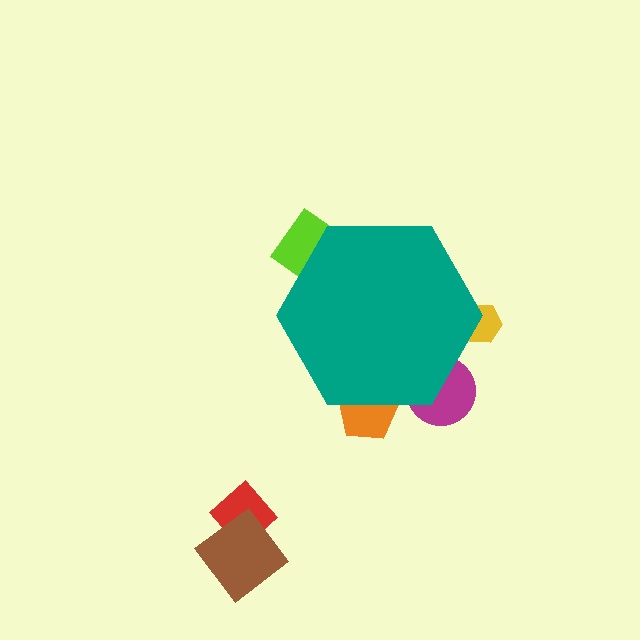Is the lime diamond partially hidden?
Yes, the lime diamond is partially hidden behind the teal hexagon.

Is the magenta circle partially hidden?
Yes, the magenta circle is partially hidden behind the teal hexagon.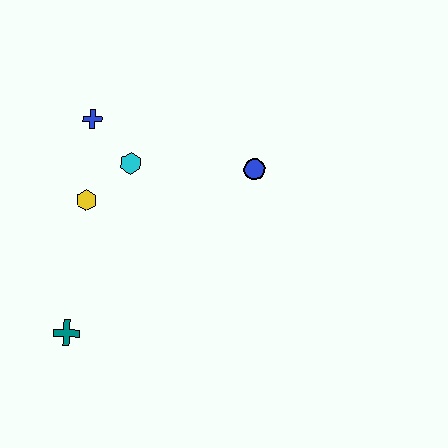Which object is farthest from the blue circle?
The teal cross is farthest from the blue circle.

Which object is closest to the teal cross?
The yellow hexagon is closest to the teal cross.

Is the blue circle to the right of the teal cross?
Yes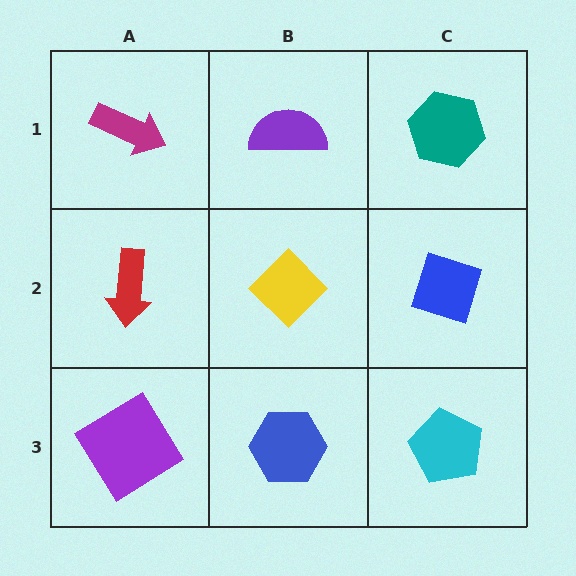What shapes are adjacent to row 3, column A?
A red arrow (row 2, column A), a blue hexagon (row 3, column B).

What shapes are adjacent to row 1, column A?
A red arrow (row 2, column A), a purple semicircle (row 1, column B).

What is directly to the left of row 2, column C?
A yellow diamond.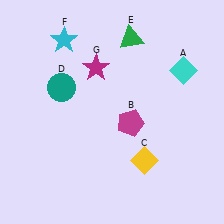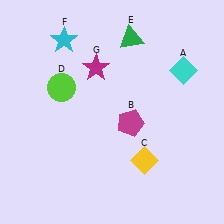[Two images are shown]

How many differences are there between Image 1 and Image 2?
There is 1 difference between the two images.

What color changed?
The circle (D) changed from teal in Image 1 to lime in Image 2.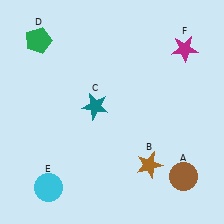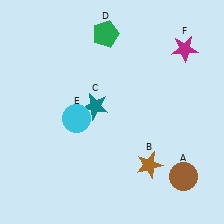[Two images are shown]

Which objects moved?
The objects that moved are: the green pentagon (D), the cyan circle (E).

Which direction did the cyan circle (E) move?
The cyan circle (E) moved up.